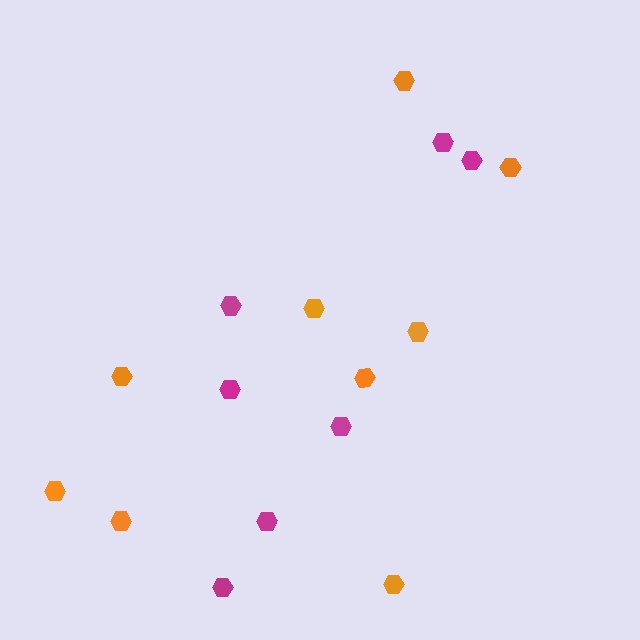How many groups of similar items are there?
There are 2 groups: one group of magenta hexagons (7) and one group of orange hexagons (9).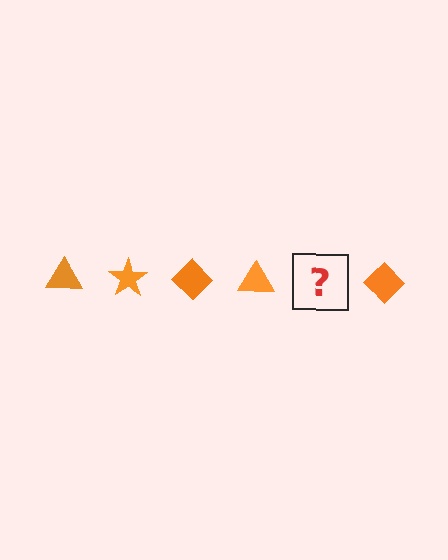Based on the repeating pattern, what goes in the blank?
The blank should be an orange star.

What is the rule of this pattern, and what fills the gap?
The rule is that the pattern cycles through triangle, star, diamond shapes in orange. The gap should be filled with an orange star.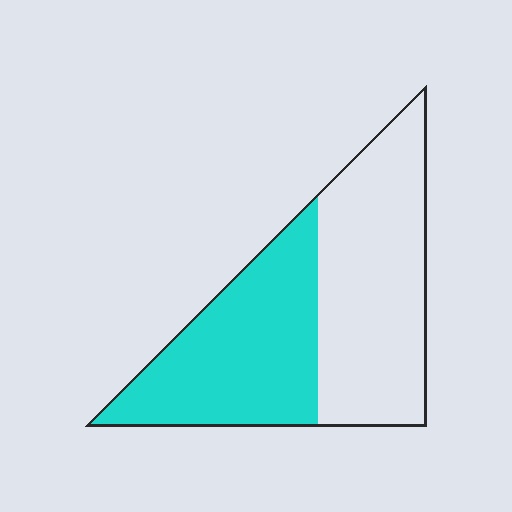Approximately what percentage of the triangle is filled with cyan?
Approximately 45%.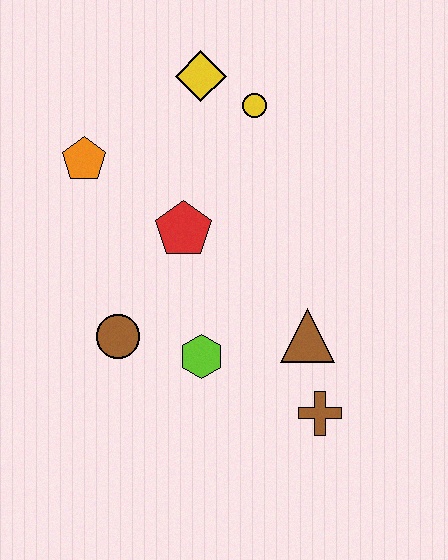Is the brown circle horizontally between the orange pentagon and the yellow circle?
Yes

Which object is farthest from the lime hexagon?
The yellow diamond is farthest from the lime hexagon.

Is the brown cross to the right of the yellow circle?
Yes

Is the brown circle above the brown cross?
Yes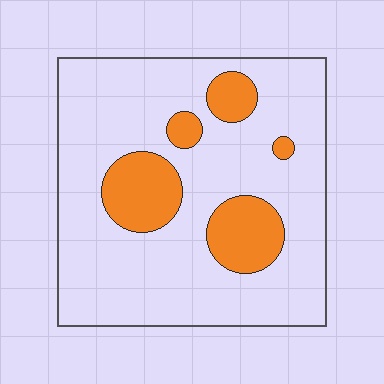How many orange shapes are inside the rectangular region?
5.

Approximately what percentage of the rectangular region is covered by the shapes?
Approximately 20%.